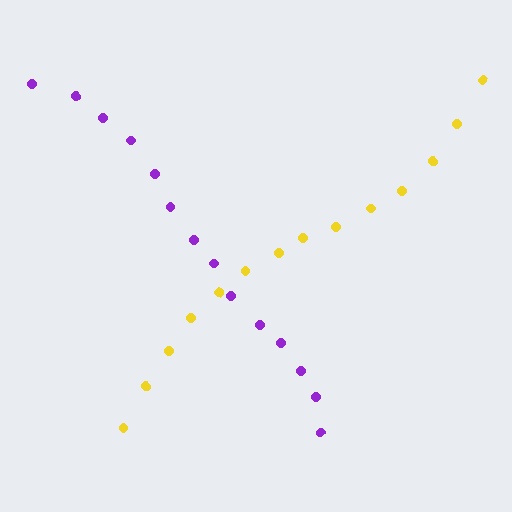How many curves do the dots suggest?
There are 2 distinct paths.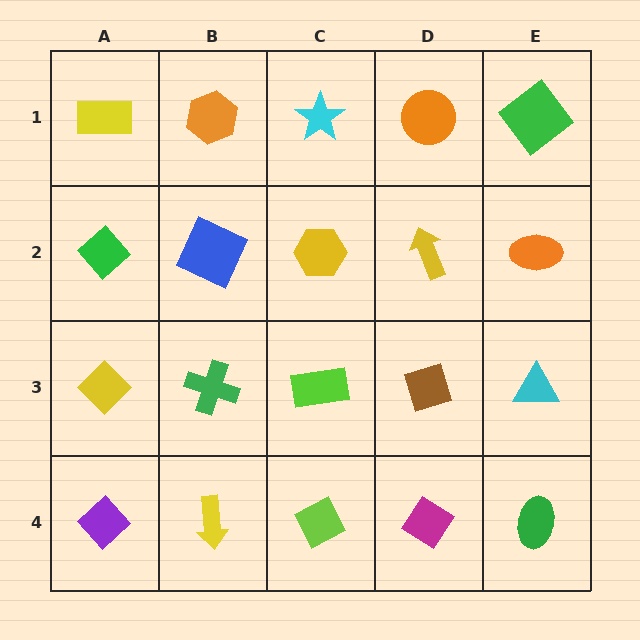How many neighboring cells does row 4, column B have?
3.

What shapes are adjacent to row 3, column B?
A blue square (row 2, column B), a yellow arrow (row 4, column B), a yellow diamond (row 3, column A), a lime rectangle (row 3, column C).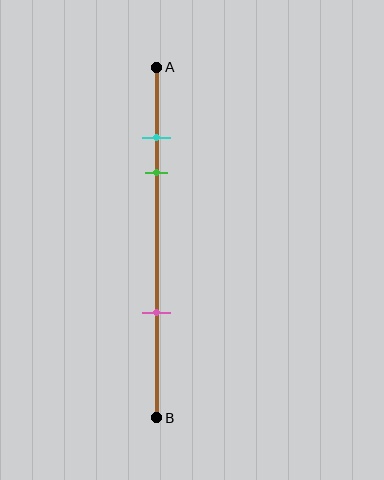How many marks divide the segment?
There are 3 marks dividing the segment.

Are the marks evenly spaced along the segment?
No, the marks are not evenly spaced.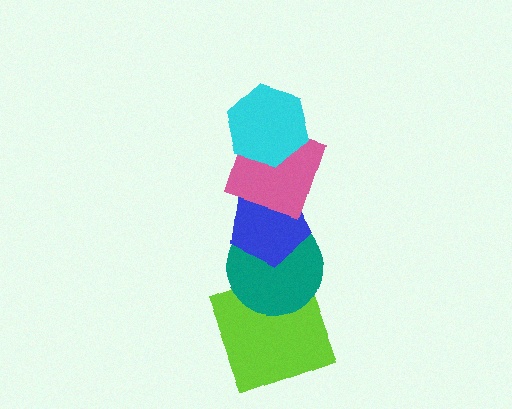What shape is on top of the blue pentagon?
The pink square is on top of the blue pentagon.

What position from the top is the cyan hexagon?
The cyan hexagon is 1st from the top.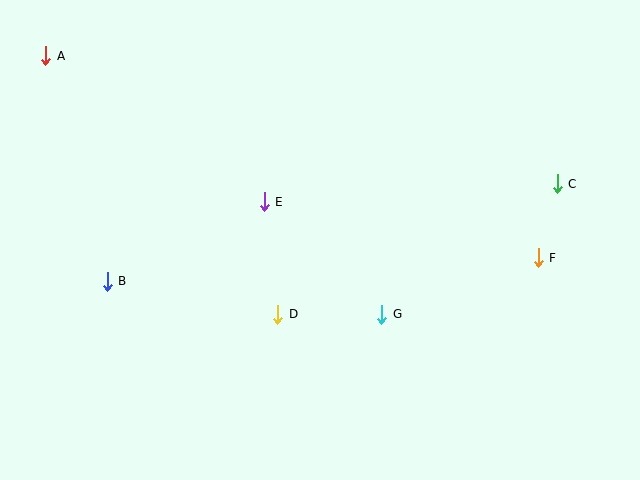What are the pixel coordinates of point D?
Point D is at (277, 314).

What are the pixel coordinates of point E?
Point E is at (265, 201).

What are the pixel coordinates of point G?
Point G is at (382, 315).